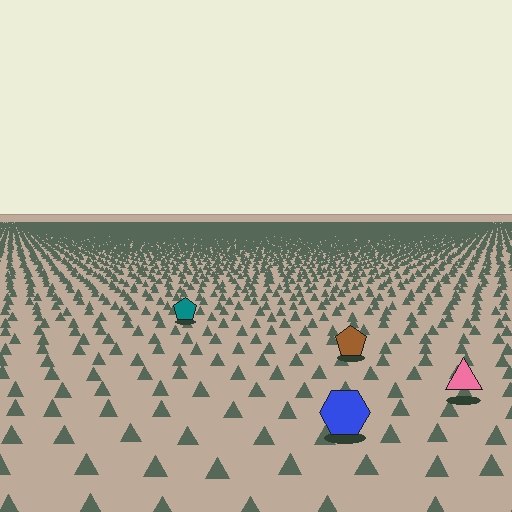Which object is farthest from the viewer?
The teal pentagon is farthest from the viewer. It appears smaller and the ground texture around it is denser.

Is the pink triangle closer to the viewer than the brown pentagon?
Yes. The pink triangle is closer — you can tell from the texture gradient: the ground texture is coarser near it.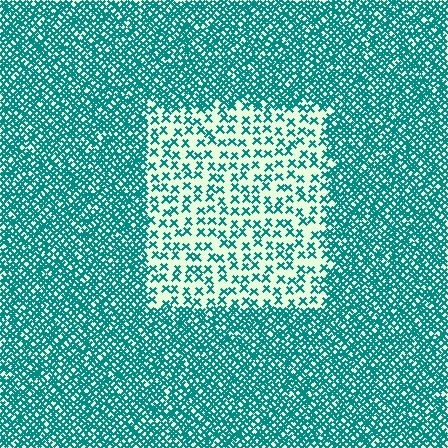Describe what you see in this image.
The image contains small teal elements arranged at two different densities. A rectangle-shaped region is visible where the elements are less densely packed than the surrounding area.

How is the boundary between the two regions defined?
The boundary is defined by a change in element density (approximately 2.9x ratio). All elements are the same color, size, and shape.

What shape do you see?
I see a rectangle.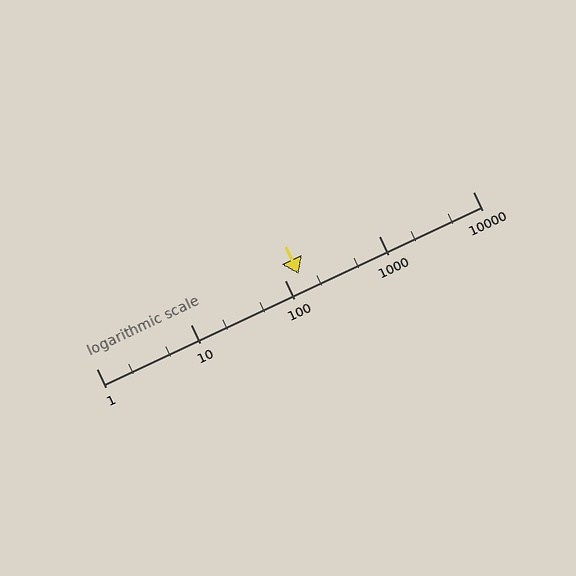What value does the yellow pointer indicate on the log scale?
The pointer indicates approximately 140.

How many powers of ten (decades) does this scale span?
The scale spans 4 decades, from 1 to 10000.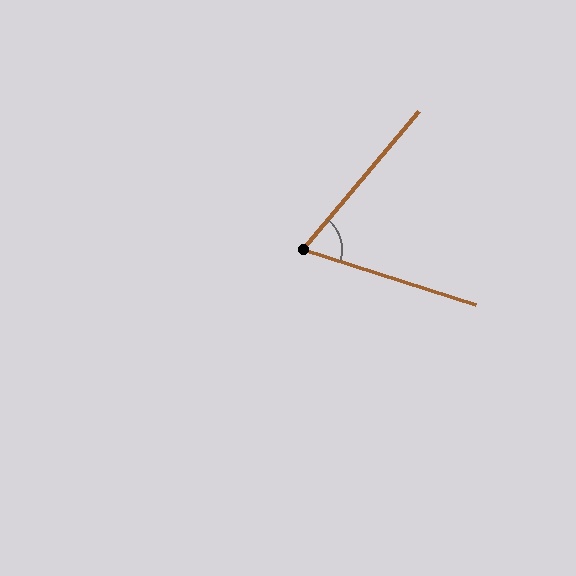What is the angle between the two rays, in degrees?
Approximately 67 degrees.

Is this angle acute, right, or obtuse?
It is acute.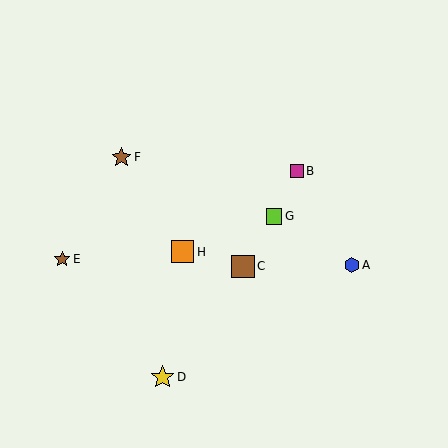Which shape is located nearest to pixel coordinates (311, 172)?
The magenta square (labeled B) at (297, 171) is nearest to that location.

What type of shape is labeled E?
Shape E is a brown star.